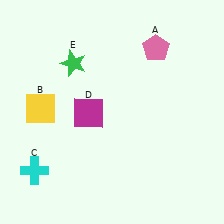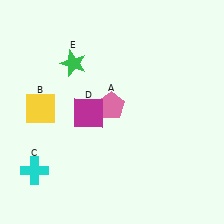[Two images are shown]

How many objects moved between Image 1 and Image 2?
1 object moved between the two images.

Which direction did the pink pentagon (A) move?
The pink pentagon (A) moved down.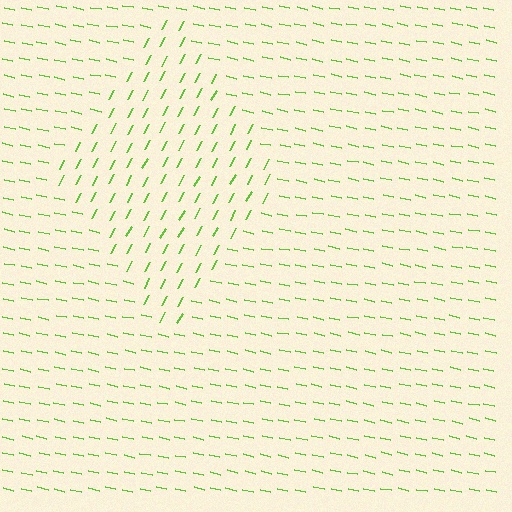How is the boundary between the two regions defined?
The boundary is defined purely by a change in line orientation (approximately 74 degrees difference). All lines are the same color and thickness.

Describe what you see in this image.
The image is filled with small lime line segments. A diamond region in the image has lines oriented differently from the surrounding lines, creating a visible texture boundary.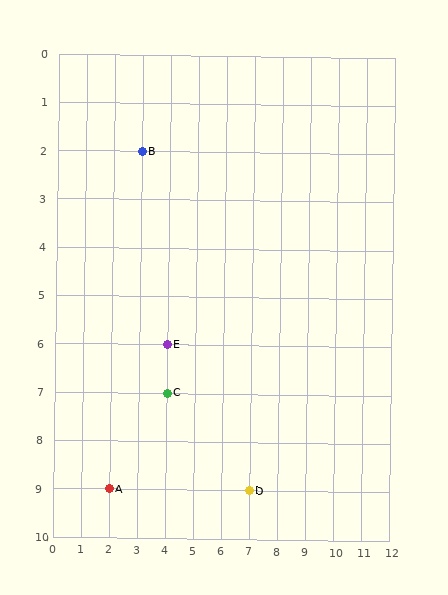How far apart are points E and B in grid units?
Points E and B are 1 column and 4 rows apart (about 4.1 grid units diagonally).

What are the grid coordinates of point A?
Point A is at grid coordinates (2, 9).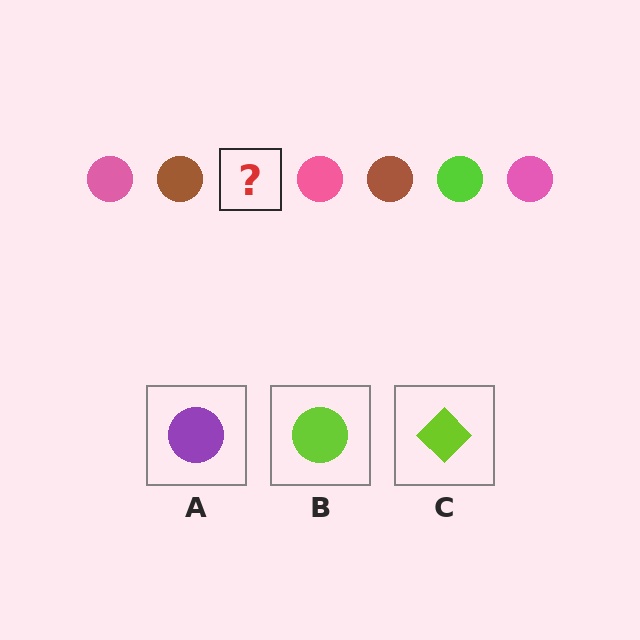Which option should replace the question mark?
Option B.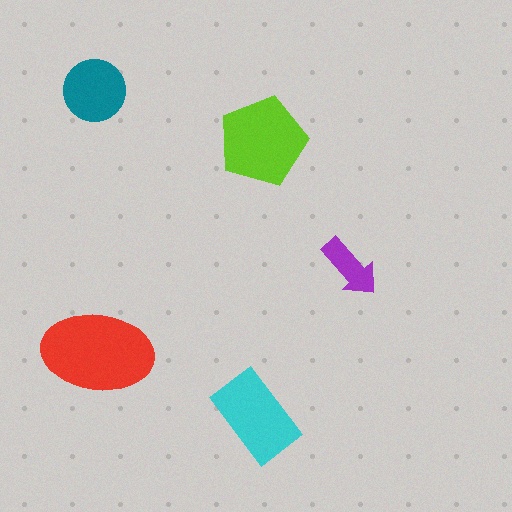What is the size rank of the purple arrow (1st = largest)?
5th.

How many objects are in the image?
There are 5 objects in the image.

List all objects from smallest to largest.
The purple arrow, the teal circle, the cyan rectangle, the lime pentagon, the red ellipse.